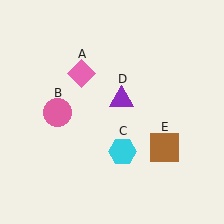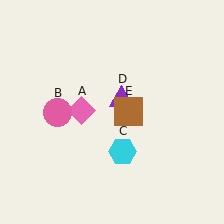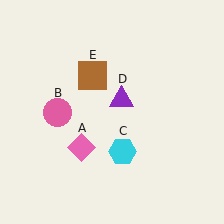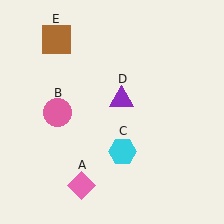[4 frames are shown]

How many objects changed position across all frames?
2 objects changed position: pink diamond (object A), brown square (object E).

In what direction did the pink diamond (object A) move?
The pink diamond (object A) moved down.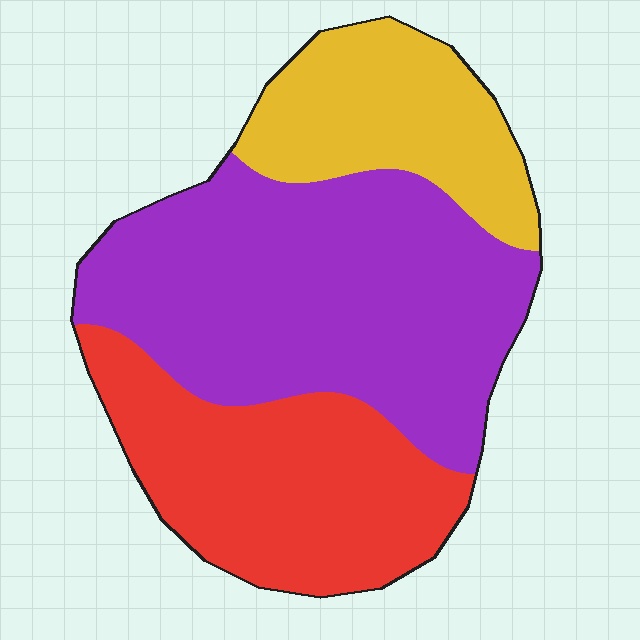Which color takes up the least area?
Yellow, at roughly 20%.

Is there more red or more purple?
Purple.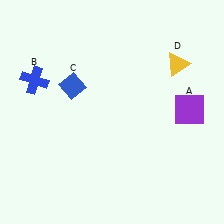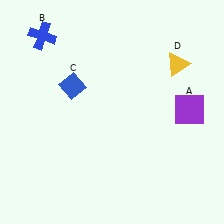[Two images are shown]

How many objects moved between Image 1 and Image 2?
1 object moved between the two images.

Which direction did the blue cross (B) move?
The blue cross (B) moved up.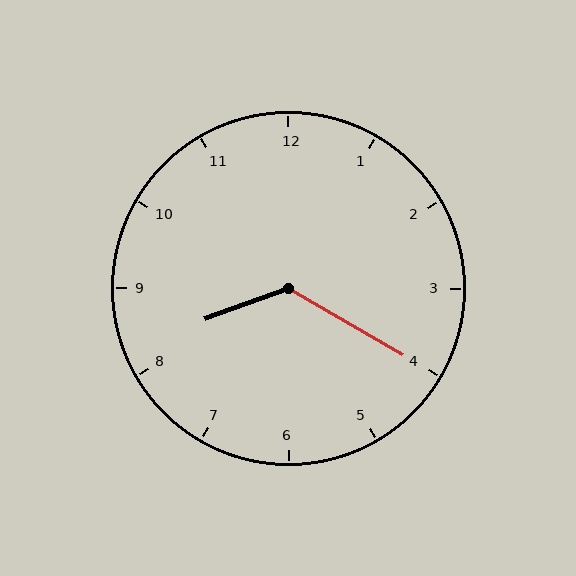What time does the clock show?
8:20.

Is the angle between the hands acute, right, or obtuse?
It is obtuse.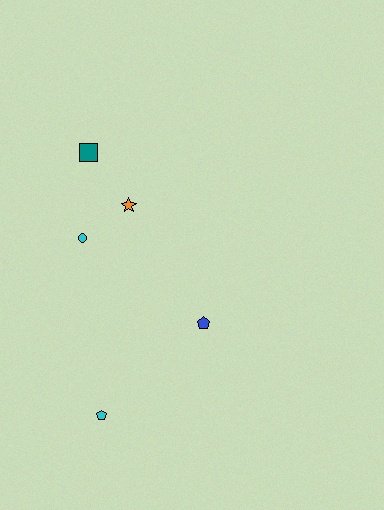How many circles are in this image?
There is 1 circle.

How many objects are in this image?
There are 5 objects.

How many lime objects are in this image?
There are no lime objects.